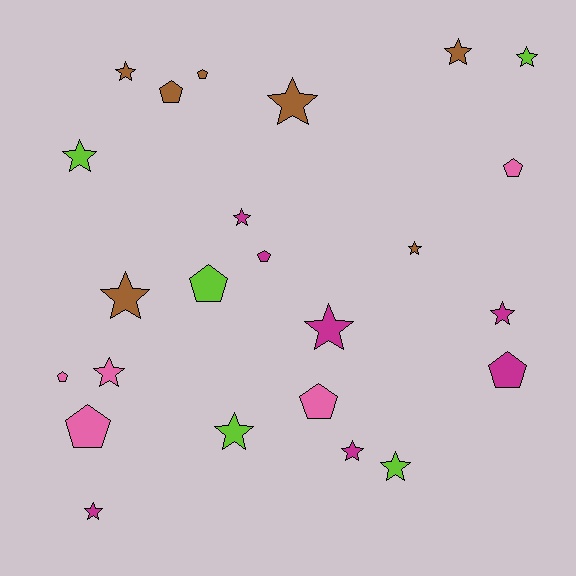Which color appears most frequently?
Brown, with 7 objects.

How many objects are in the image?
There are 24 objects.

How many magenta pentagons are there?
There are 2 magenta pentagons.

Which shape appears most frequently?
Star, with 15 objects.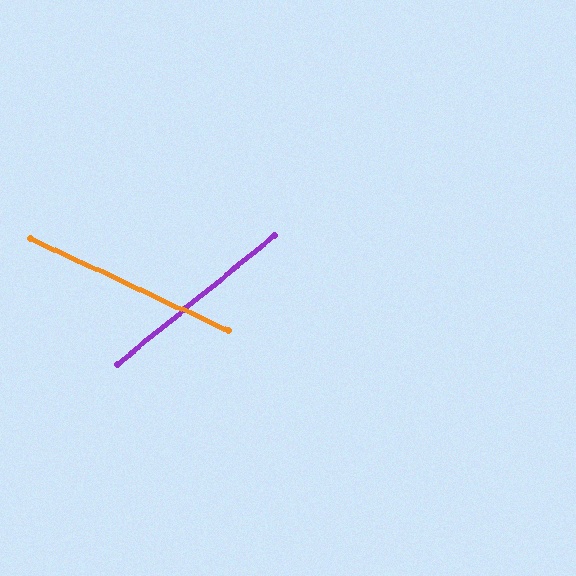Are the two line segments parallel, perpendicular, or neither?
Neither parallel nor perpendicular — they differ by about 64°.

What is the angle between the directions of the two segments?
Approximately 64 degrees.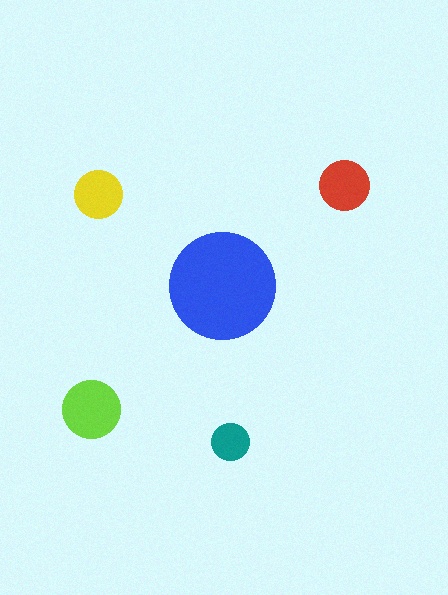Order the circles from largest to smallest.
the blue one, the lime one, the red one, the yellow one, the teal one.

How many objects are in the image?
There are 5 objects in the image.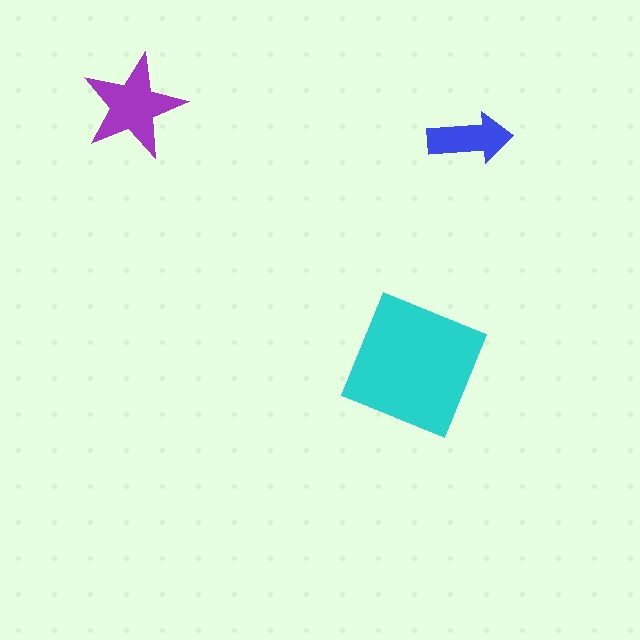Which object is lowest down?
The cyan square is bottommost.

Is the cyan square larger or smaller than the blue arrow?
Larger.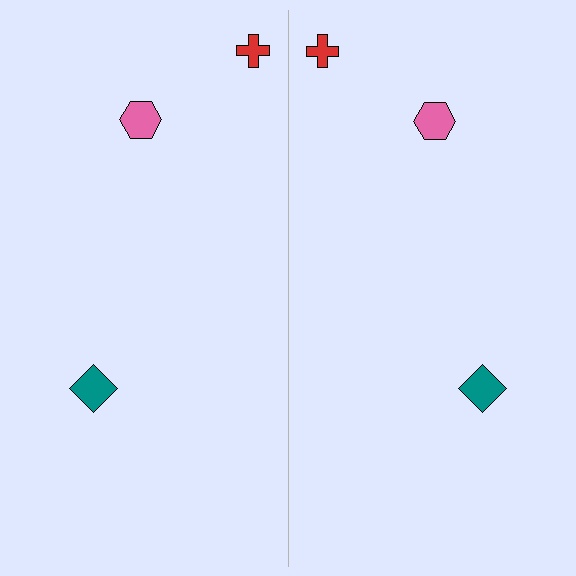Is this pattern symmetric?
Yes, this pattern has bilateral (reflection) symmetry.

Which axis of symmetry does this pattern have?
The pattern has a vertical axis of symmetry running through the center of the image.